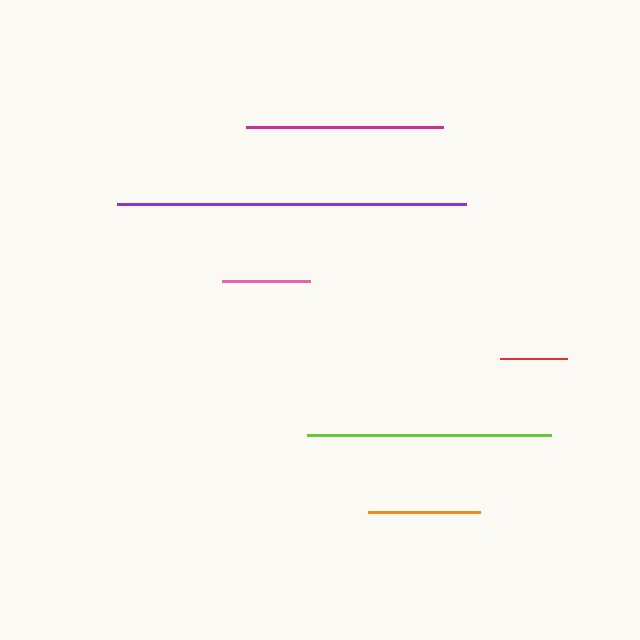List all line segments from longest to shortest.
From longest to shortest: purple, lime, magenta, orange, pink, red.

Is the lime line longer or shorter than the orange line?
The lime line is longer than the orange line.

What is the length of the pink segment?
The pink segment is approximately 88 pixels long.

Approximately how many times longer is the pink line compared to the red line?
The pink line is approximately 1.3 times the length of the red line.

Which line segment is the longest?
The purple line is the longest at approximately 349 pixels.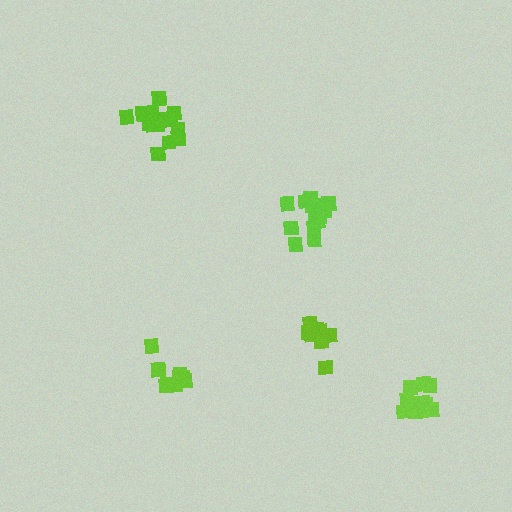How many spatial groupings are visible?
There are 5 spatial groupings.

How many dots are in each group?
Group 1: 11 dots, Group 2: 10 dots, Group 3: 11 dots, Group 4: 16 dots, Group 5: 16 dots (64 total).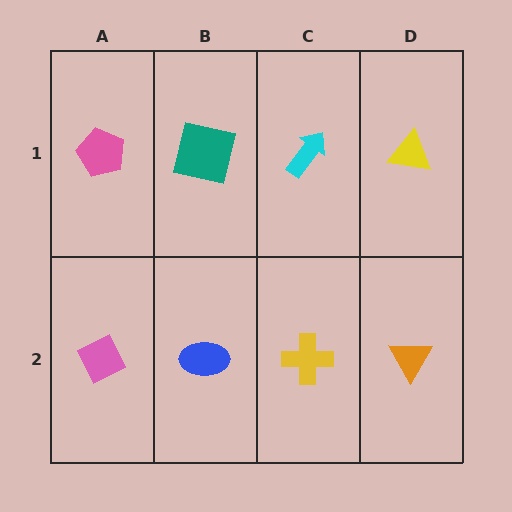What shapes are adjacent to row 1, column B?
A blue ellipse (row 2, column B), a pink pentagon (row 1, column A), a cyan arrow (row 1, column C).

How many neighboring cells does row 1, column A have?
2.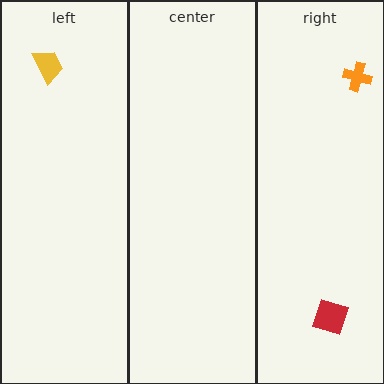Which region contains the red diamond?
The right region.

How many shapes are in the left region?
1.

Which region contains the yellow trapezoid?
The left region.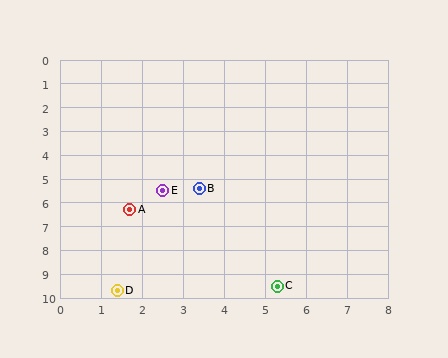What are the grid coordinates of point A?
Point A is at approximately (1.7, 6.3).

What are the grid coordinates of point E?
Point E is at approximately (2.5, 5.5).